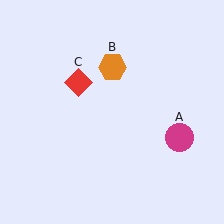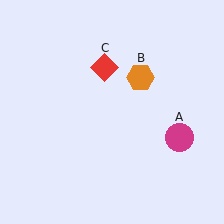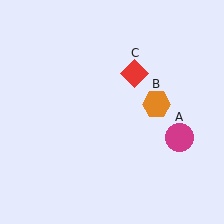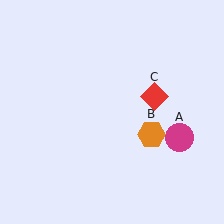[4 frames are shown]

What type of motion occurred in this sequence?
The orange hexagon (object B), red diamond (object C) rotated clockwise around the center of the scene.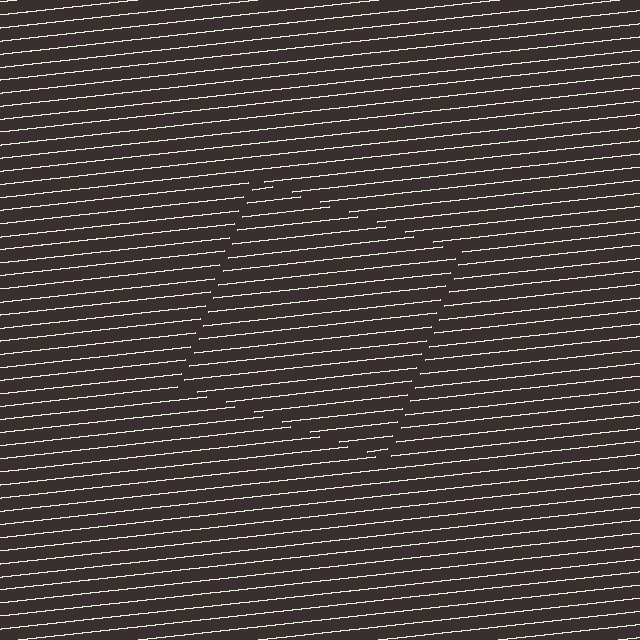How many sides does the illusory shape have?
4 sides — the line-ends trace a square.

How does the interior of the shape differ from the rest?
The interior of the shape contains the same grating, shifted by half a period — the contour is defined by the phase discontinuity where line-ends from the inner and outer gratings abut.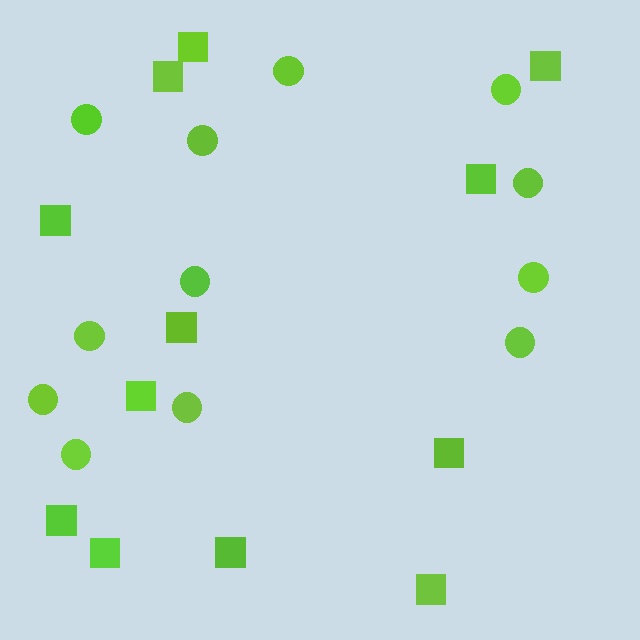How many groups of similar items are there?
There are 2 groups: one group of squares (12) and one group of circles (12).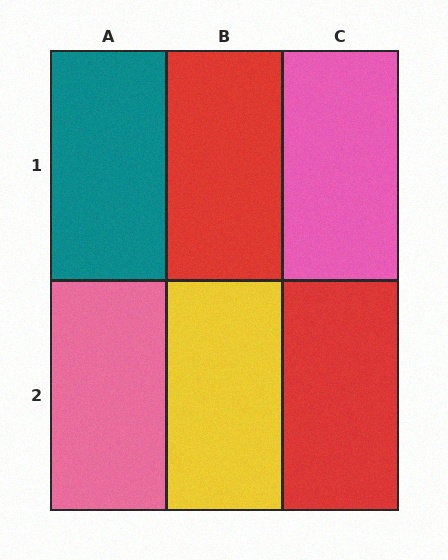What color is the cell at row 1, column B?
Red.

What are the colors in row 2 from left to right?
Pink, yellow, red.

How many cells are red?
2 cells are red.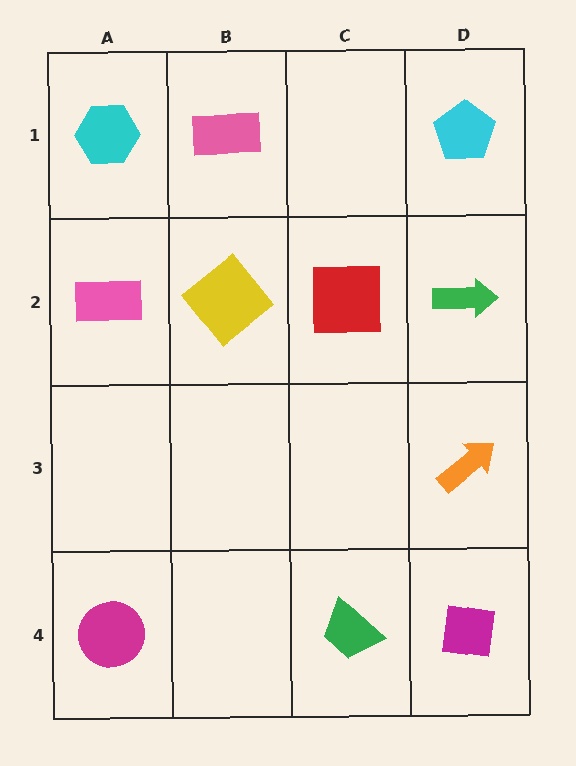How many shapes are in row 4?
3 shapes.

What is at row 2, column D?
A green arrow.